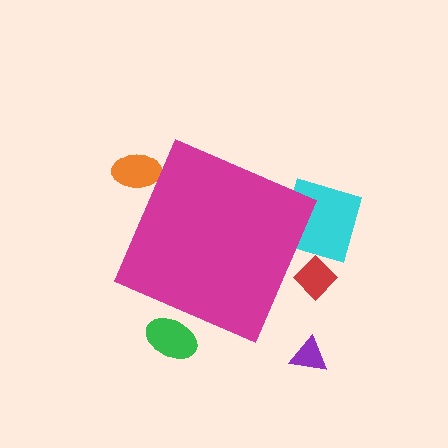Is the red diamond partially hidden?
Yes, the red diamond is partially hidden behind the magenta diamond.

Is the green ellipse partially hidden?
Yes, the green ellipse is partially hidden behind the magenta diamond.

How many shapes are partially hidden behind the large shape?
4 shapes are partially hidden.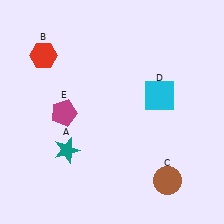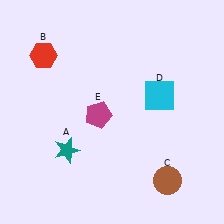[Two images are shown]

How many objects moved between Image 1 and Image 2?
1 object moved between the two images.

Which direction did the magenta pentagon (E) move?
The magenta pentagon (E) moved right.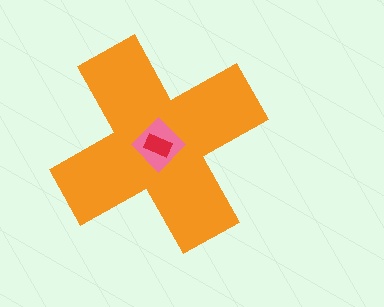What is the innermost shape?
The red rectangle.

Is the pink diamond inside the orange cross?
Yes.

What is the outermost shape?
The orange cross.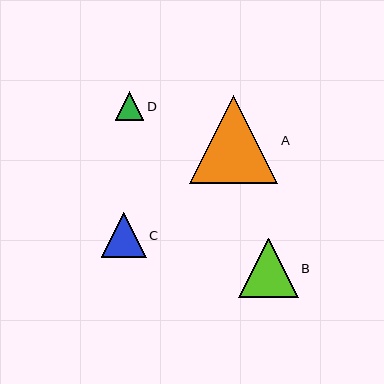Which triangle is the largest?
Triangle A is the largest with a size of approximately 88 pixels.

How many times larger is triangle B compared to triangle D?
Triangle B is approximately 2.1 times the size of triangle D.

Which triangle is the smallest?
Triangle D is the smallest with a size of approximately 29 pixels.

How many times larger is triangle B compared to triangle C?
Triangle B is approximately 1.3 times the size of triangle C.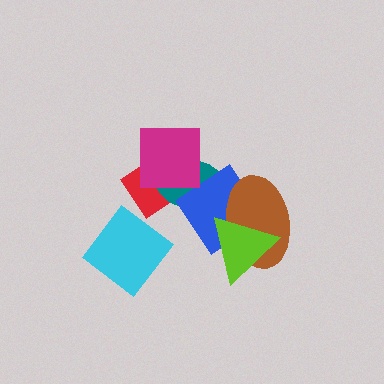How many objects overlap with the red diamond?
3 objects overlap with the red diamond.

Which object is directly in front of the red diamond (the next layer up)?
The teal ellipse is directly in front of the red diamond.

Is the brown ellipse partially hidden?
Yes, it is partially covered by another shape.